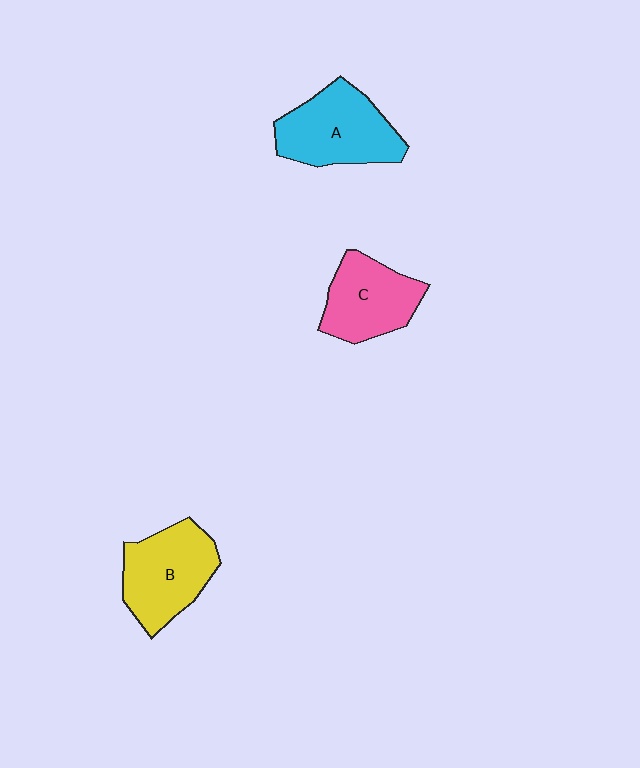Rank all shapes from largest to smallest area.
From largest to smallest: A (cyan), B (yellow), C (pink).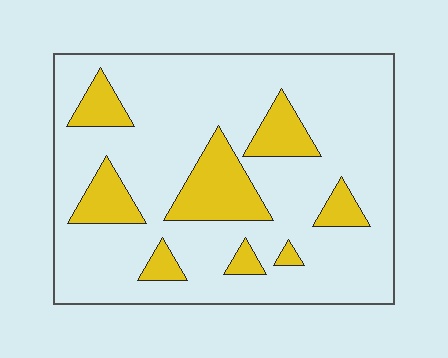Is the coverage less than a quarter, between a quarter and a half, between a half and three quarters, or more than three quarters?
Less than a quarter.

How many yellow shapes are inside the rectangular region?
8.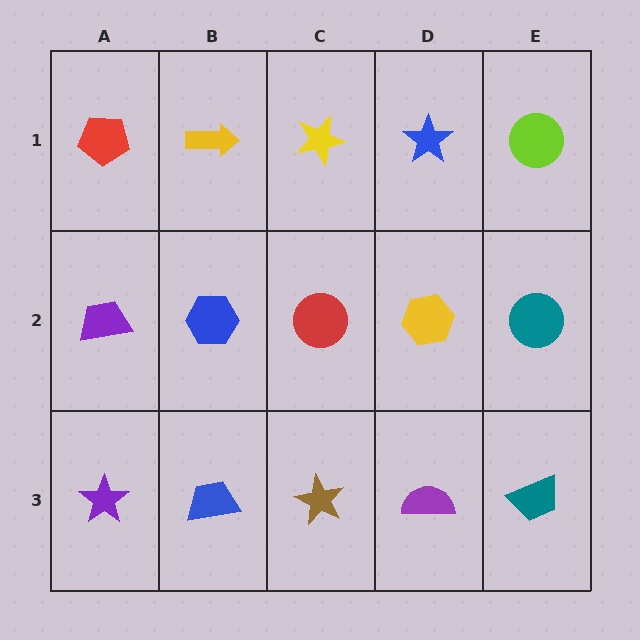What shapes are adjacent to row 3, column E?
A teal circle (row 2, column E), a purple semicircle (row 3, column D).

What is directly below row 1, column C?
A red circle.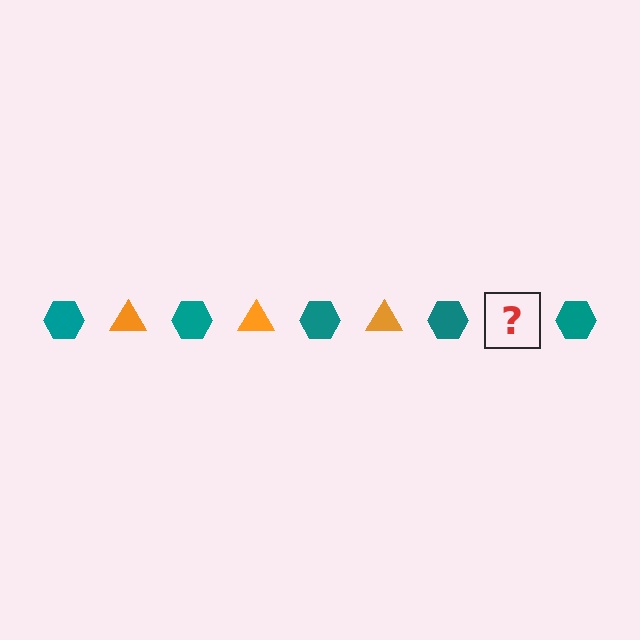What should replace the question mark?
The question mark should be replaced with an orange triangle.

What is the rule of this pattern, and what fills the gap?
The rule is that the pattern alternates between teal hexagon and orange triangle. The gap should be filled with an orange triangle.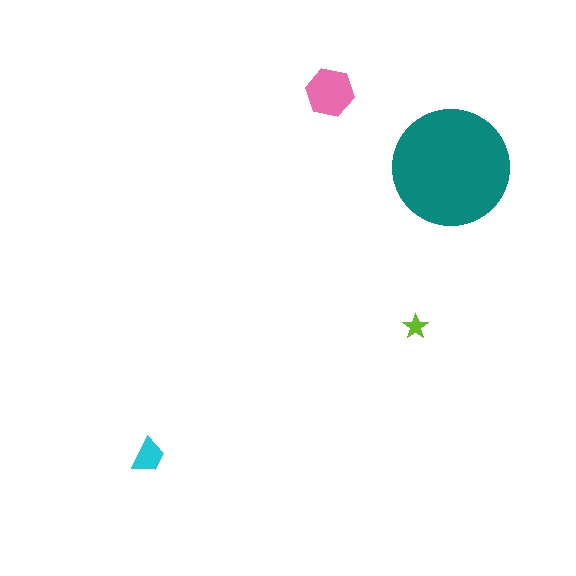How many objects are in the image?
There are 4 objects in the image.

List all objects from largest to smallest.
The teal circle, the pink hexagon, the cyan trapezoid, the lime star.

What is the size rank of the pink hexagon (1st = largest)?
2nd.